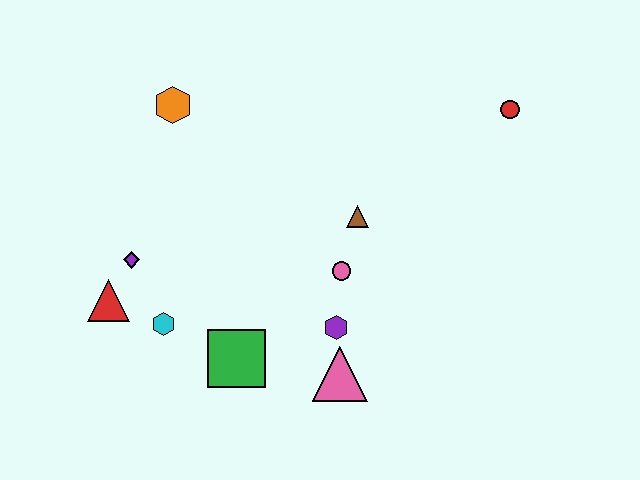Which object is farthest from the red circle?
The red triangle is farthest from the red circle.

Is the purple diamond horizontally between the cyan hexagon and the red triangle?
Yes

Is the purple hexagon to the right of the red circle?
No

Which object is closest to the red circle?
The brown triangle is closest to the red circle.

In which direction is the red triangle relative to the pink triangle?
The red triangle is to the left of the pink triangle.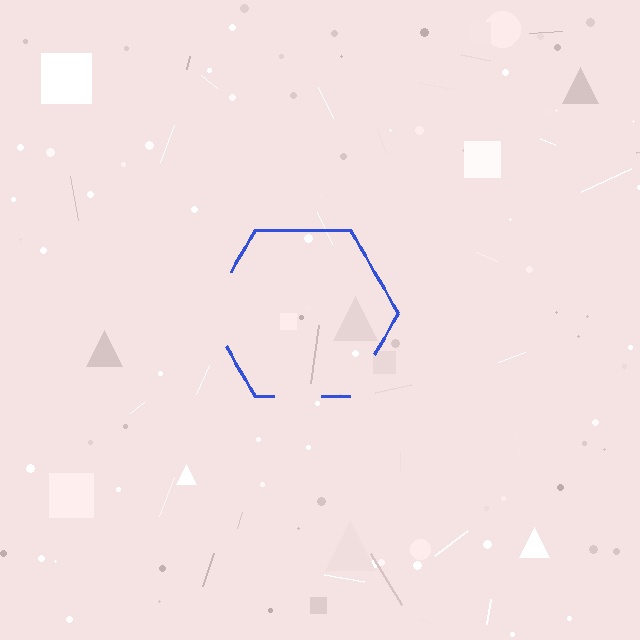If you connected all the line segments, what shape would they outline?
They would outline a hexagon.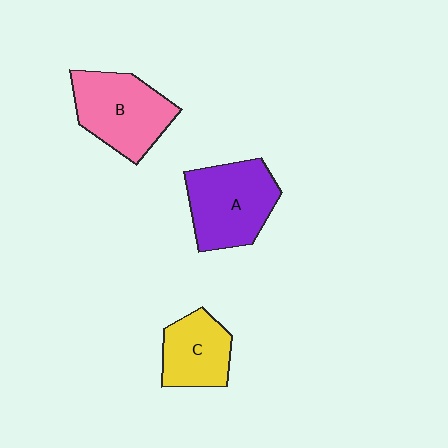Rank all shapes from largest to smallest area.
From largest to smallest: A (purple), B (pink), C (yellow).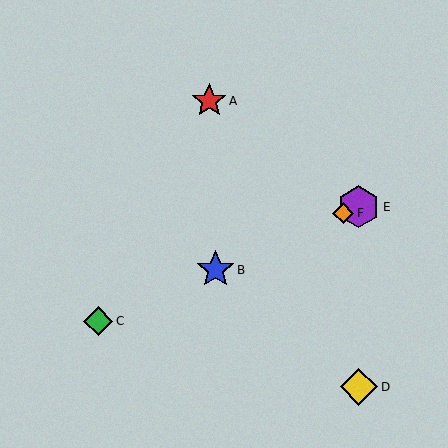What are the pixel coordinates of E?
Object E is at (359, 207).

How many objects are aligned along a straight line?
4 objects (B, C, E, F) are aligned along a straight line.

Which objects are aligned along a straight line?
Objects B, C, E, F are aligned along a straight line.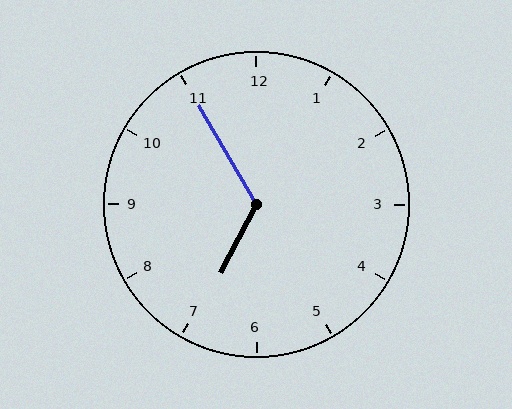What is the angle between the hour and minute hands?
Approximately 122 degrees.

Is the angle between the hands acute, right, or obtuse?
It is obtuse.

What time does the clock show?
6:55.